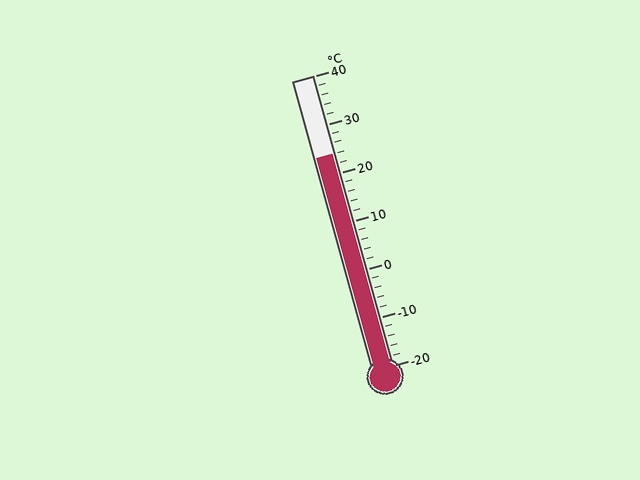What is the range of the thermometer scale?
The thermometer scale ranges from -20°C to 40°C.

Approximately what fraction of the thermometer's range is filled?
The thermometer is filled to approximately 75% of its range.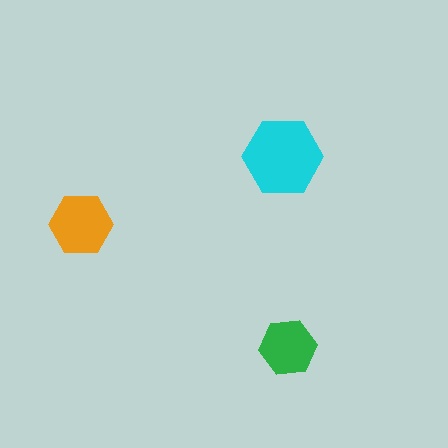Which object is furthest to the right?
The green hexagon is rightmost.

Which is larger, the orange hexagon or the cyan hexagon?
The cyan one.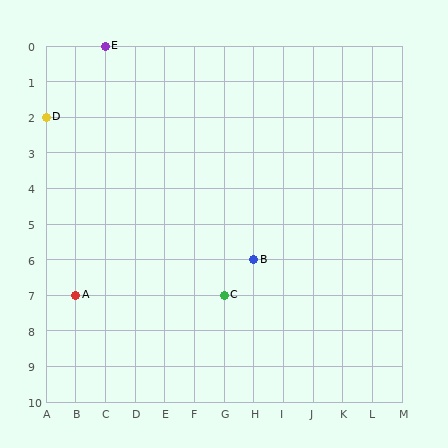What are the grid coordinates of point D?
Point D is at grid coordinates (A, 2).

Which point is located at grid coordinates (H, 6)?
Point B is at (H, 6).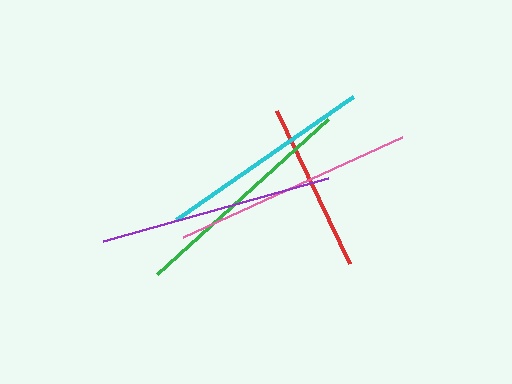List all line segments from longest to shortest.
From longest to shortest: pink, purple, green, cyan, red.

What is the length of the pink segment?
The pink segment is approximately 241 pixels long.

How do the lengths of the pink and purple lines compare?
The pink and purple lines are approximately the same length.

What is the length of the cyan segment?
The cyan segment is approximately 215 pixels long.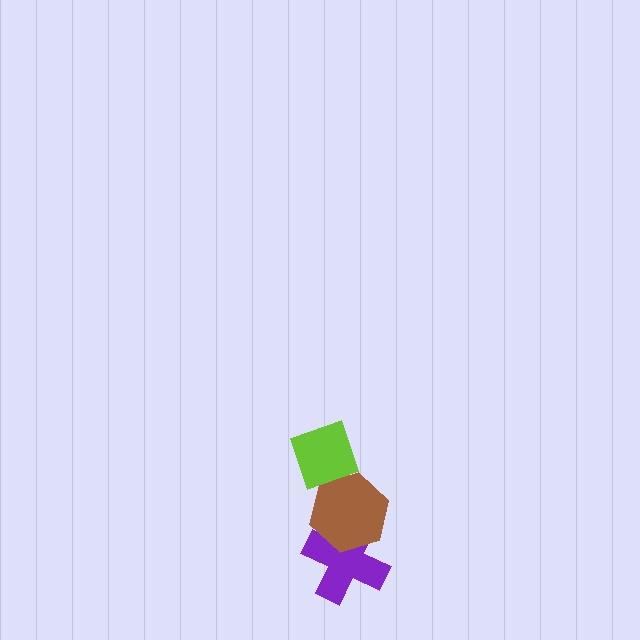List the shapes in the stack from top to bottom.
From top to bottom: the lime diamond, the brown hexagon, the purple cross.